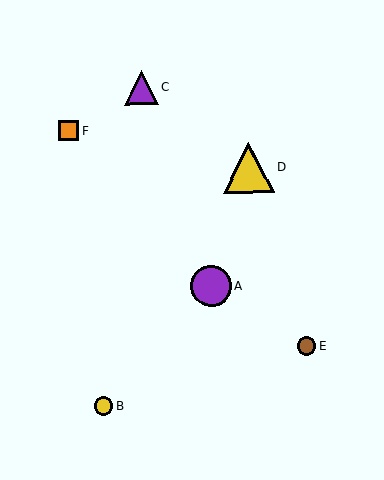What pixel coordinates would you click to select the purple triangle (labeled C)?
Click at (141, 88) to select the purple triangle C.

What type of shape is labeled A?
Shape A is a purple circle.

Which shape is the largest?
The yellow triangle (labeled D) is the largest.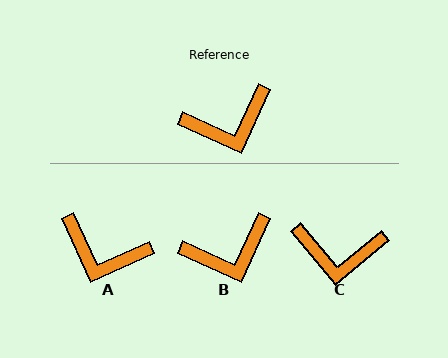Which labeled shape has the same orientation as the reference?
B.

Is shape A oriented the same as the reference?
No, it is off by about 41 degrees.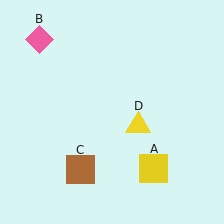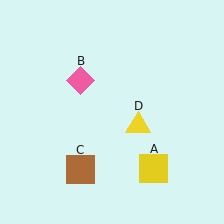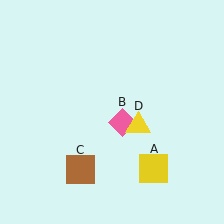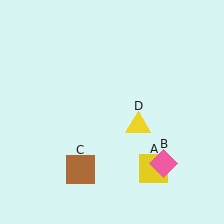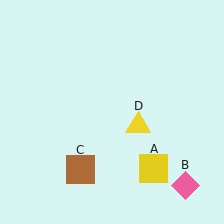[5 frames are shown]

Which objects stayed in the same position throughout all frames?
Yellow square (object A) and brown square (object C) and yellow triangle (object D) remained stationary.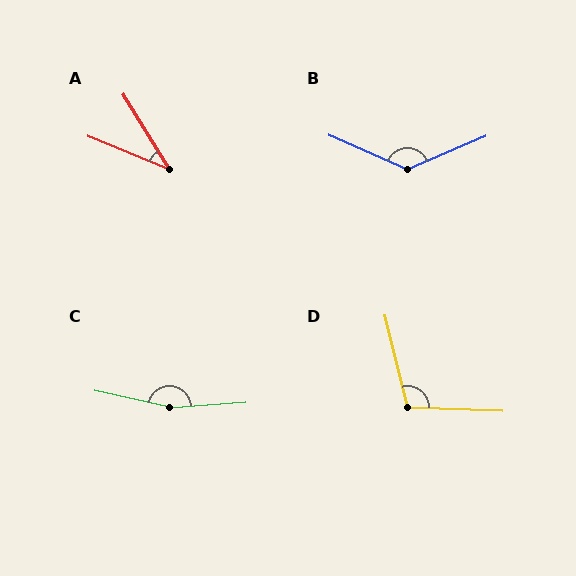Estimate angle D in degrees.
Approximately 106 degrees.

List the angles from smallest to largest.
A (36°), D (106°), B (134°), C (163°).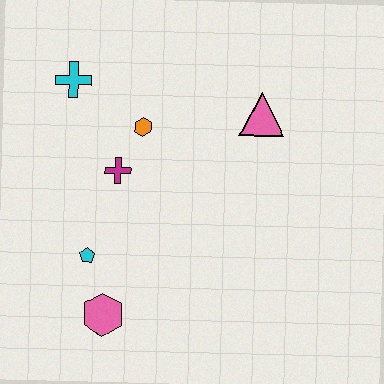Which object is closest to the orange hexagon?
The magenta cross is closest to the orange hexagon.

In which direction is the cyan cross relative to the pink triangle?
The cyan cross is to the left of the pink triangle.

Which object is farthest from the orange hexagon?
The pink hexagon is farthest from the orange hexagon.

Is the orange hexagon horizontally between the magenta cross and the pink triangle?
Yes